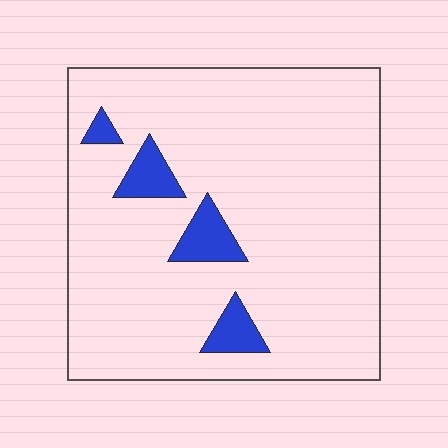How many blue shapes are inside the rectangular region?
4.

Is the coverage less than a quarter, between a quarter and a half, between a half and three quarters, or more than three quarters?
Less than a quarter.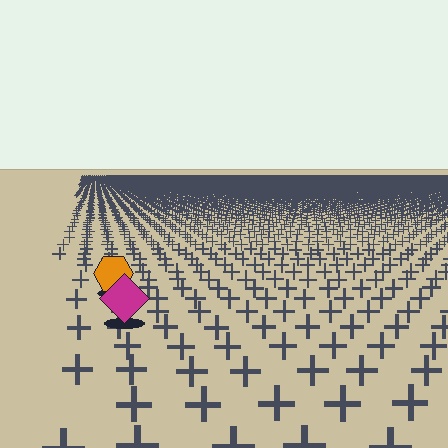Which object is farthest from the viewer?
The orange hexagon is farthest from the viewer. It appears smaller and the ground texture around it is denser.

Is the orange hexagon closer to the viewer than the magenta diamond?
No. The magenta diamond is closer — you can tell from the texture gradient: the ground texture is coarser near it.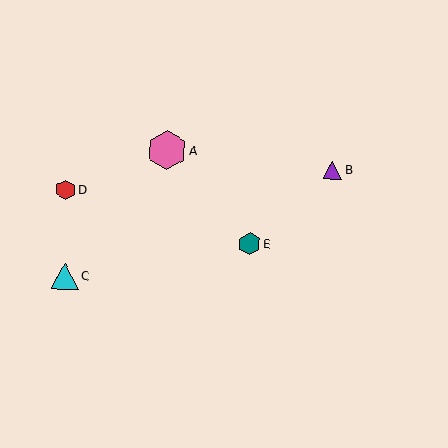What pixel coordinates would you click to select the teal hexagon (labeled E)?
Click at (249, 244) to select the teal hexagon E.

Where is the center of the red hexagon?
The center of the red hexagon is at (66, 190).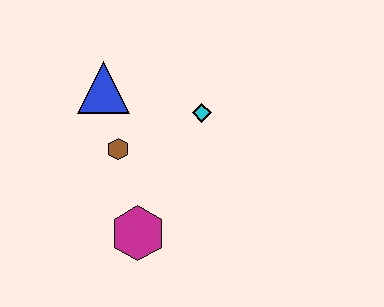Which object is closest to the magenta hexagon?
The brown hexagon is closest to the magenta hexagon.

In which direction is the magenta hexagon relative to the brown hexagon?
The magenta hexagon is below the brown hexagon.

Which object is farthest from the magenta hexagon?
The blue triangle is farthest from the magenta hexagon.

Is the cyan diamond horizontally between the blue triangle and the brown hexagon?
No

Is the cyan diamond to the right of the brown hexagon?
Yes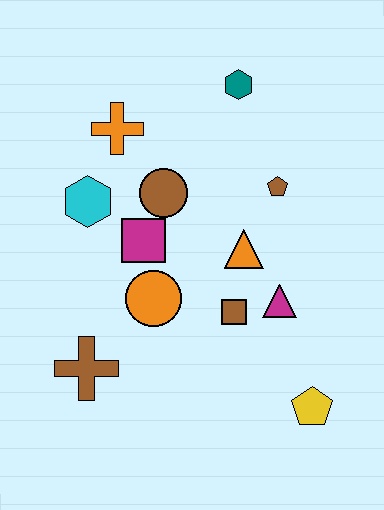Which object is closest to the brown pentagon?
The orange triangle is closest to the brown pentagon.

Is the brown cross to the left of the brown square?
Yes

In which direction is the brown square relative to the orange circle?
The brown square is to the right of the orange circle.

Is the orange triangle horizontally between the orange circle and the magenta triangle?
Yes